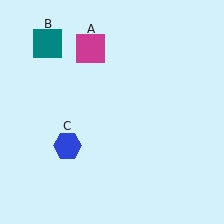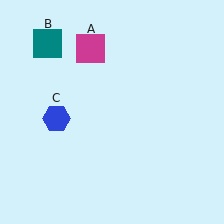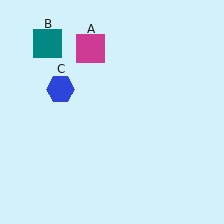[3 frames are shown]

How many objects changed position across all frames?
1 object changed position: blue hexagon (object C).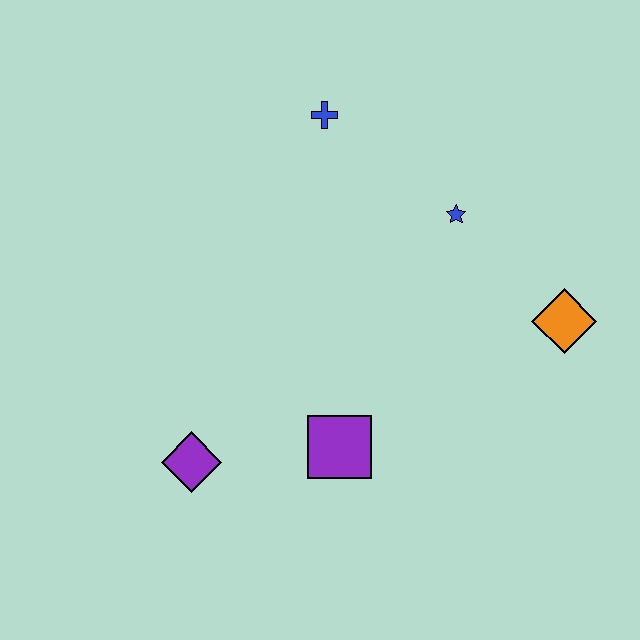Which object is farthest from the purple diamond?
The orange diamond is farthest from the purple diamond.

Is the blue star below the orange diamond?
No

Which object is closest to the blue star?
The orange diamond is closest to the blue star.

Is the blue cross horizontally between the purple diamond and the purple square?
Yes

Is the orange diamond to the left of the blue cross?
No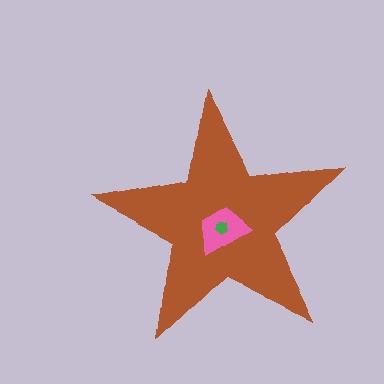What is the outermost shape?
The brown star.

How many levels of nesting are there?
3.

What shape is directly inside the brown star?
The pink trapezoid.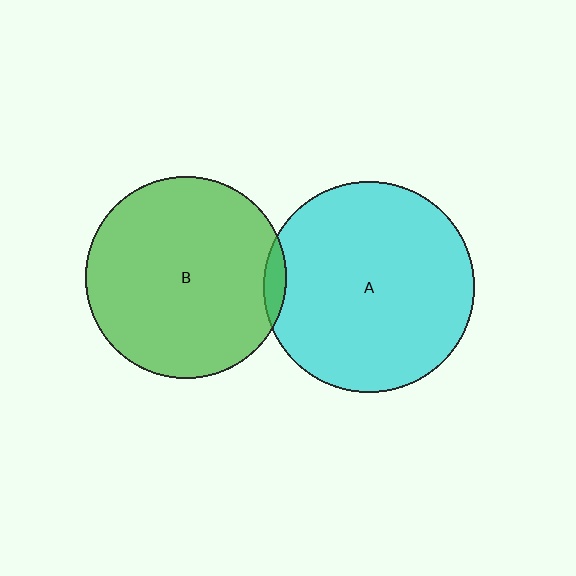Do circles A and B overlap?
Yes.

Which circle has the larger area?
Circle A (cyan).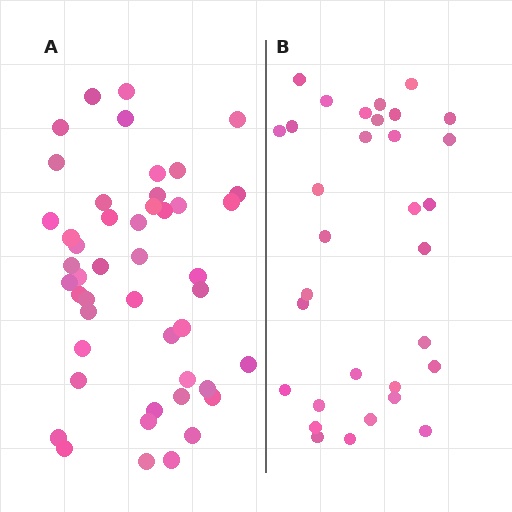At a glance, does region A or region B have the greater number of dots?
Region A (the left region) has more dots.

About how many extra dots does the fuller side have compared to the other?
Region A has approximately 15 more dots than region B.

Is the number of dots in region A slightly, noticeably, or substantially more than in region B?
Region A has substantially more. The ratio is roughly 1.5 to 1.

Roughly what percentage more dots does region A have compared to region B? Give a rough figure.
About 45% more.